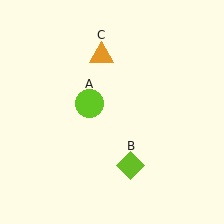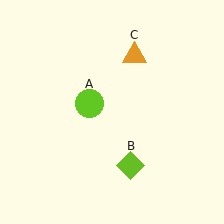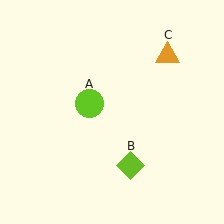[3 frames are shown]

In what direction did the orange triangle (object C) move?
The orange triangle (object C) moved right.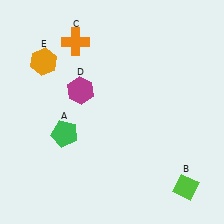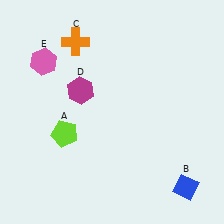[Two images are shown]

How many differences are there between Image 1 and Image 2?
There are 3 differences between the two images.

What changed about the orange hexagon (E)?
In Image 1, E is orange. In Image 2, it changed to pink.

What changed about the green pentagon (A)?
In Image 1, A is green. In Image 2, it changed to lime.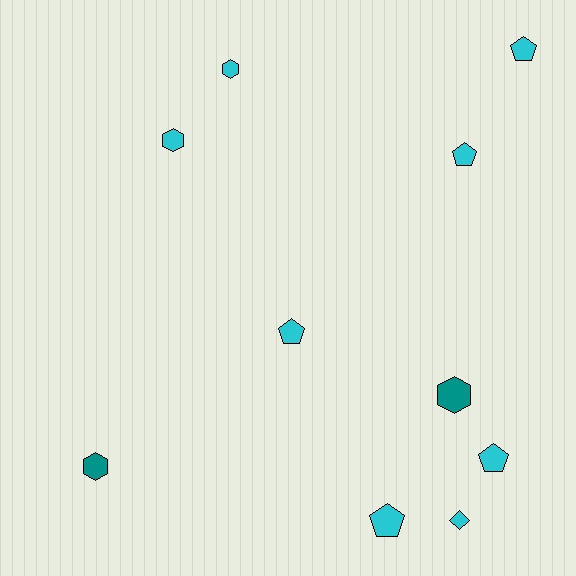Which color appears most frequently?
Cyan, with 8 objects.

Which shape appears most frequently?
Pentagon, with 5 objects.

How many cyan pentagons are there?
There are 5 cyan pentagons.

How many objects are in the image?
There are 10 objects.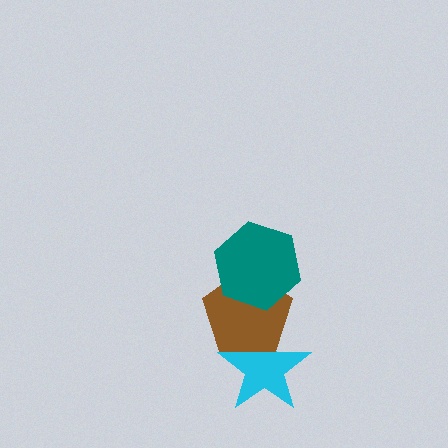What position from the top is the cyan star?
The cyan star is 3rd from the top.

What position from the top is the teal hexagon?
The teal hexagon is 1st from the top.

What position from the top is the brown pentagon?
The brown pentagon is 2nd from the top.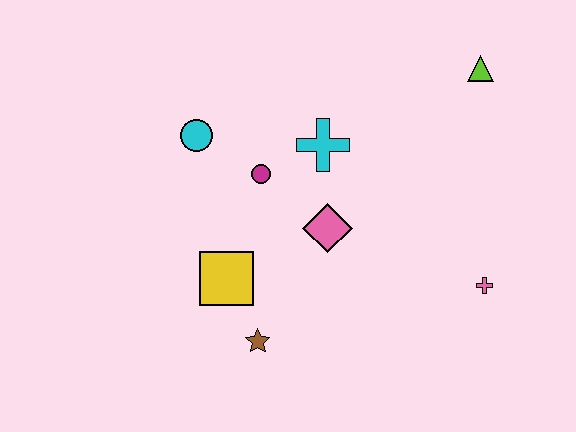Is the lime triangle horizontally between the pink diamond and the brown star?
No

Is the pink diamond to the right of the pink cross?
No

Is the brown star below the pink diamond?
Yes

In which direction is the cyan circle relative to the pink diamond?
The cyan circle is to the left of the pink diamond.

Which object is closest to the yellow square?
The brown star is closest to the yellow square.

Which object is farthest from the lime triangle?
The brown star is farthest from the lime triangle.